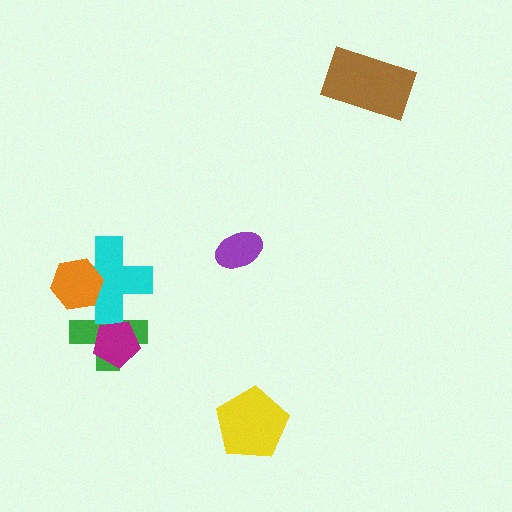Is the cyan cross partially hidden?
Yes, it is partially covered by another shape.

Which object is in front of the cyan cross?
The orange hexagon is in front of the cyan cross.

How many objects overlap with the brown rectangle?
0 objects overlap with the brown rectangle.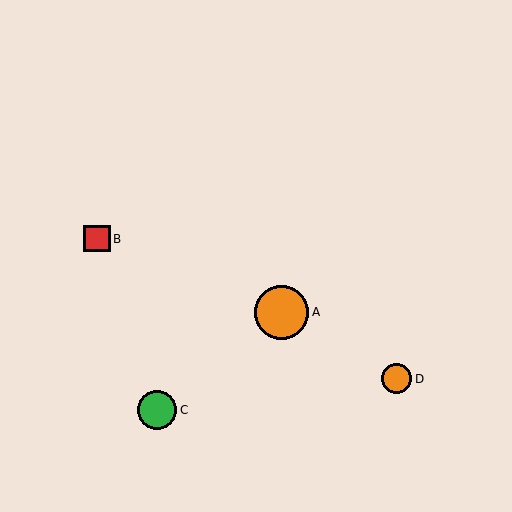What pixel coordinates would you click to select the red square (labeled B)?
Click at (97, 239) to select the red square B.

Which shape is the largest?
The orange circle (labeled A) is the largest.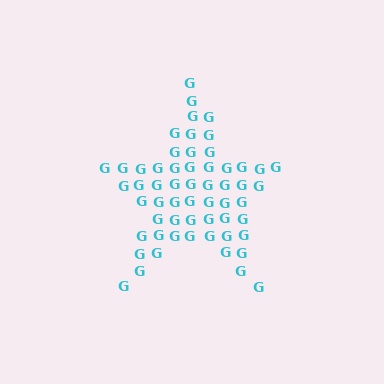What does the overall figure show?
The overall figure shows a star.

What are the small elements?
The small elements are letter G's.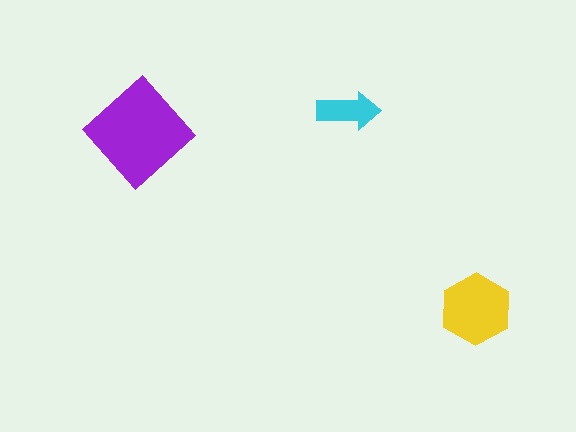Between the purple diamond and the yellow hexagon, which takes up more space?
The purple diamond.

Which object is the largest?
The purple diamond.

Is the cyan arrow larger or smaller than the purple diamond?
Smaller.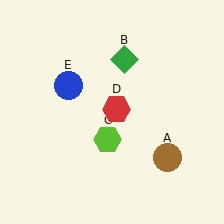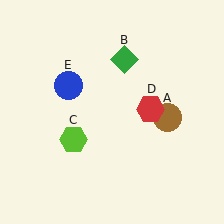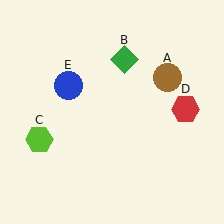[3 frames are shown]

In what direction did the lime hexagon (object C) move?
The lime hexagon (object C) moved left.